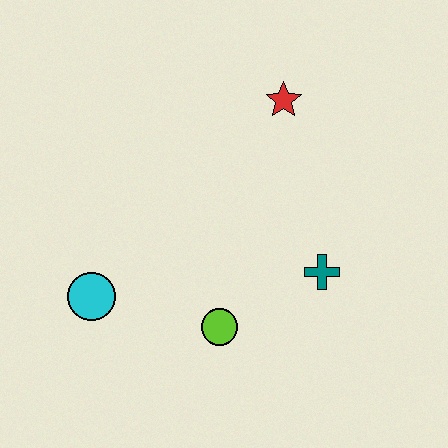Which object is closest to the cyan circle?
The lime circle is closest to the cyan circle.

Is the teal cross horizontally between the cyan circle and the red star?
No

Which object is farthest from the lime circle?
The red star is farthest from the lime circle.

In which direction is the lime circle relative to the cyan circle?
The lime circle is to the right of the cyan circle.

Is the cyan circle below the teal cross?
Yes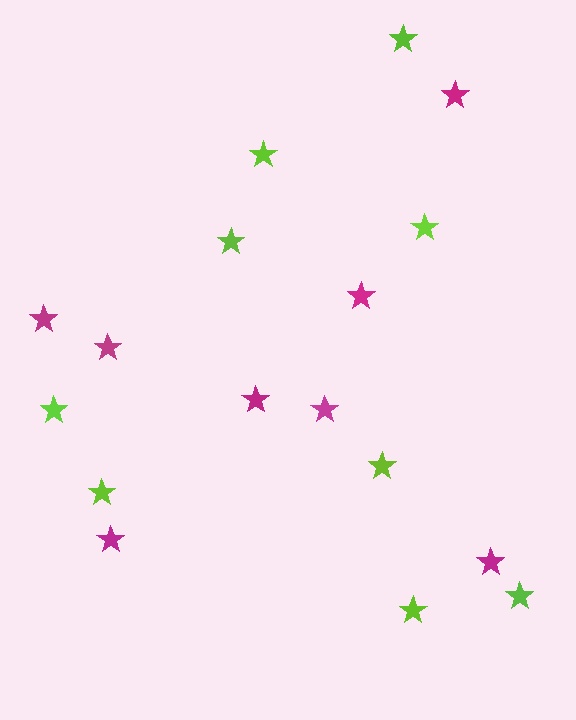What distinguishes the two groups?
There are 2 groups: one group of magenta stars (8) and one group of lime stars (9).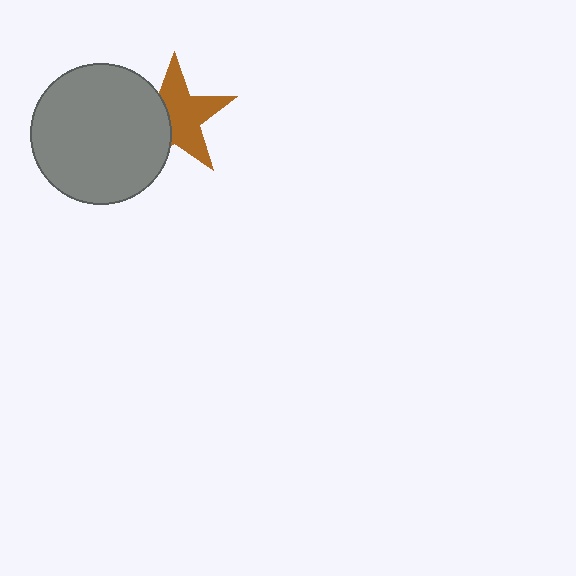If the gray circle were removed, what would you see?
You would see the complete brown star.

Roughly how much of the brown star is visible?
About half of it is visible (roughly 62%).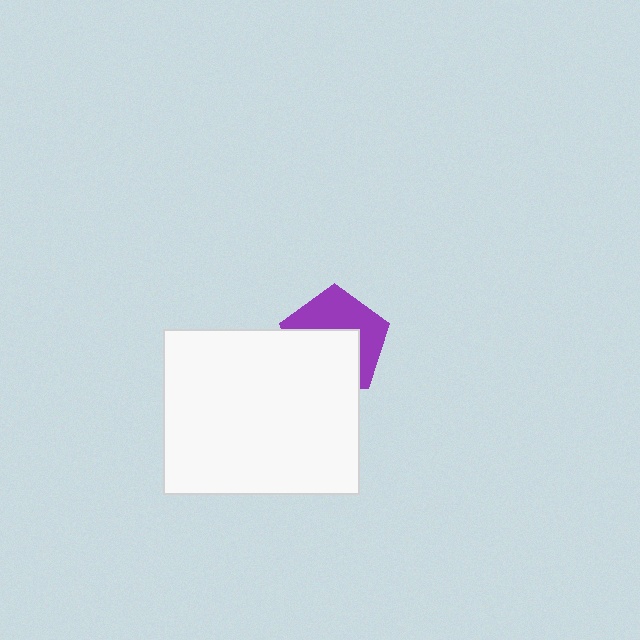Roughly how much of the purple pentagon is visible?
About half of it is visible (roughly 49%).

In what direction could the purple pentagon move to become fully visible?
The purple pentagon could move up. That would shift it out from behind the white rectangle entirely.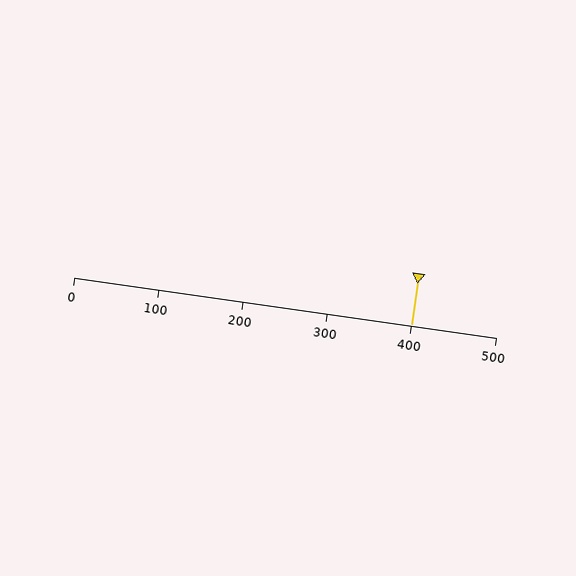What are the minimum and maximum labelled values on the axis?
The axis runs from 0 to 500.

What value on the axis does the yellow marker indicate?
The marker indicates approximately 400.